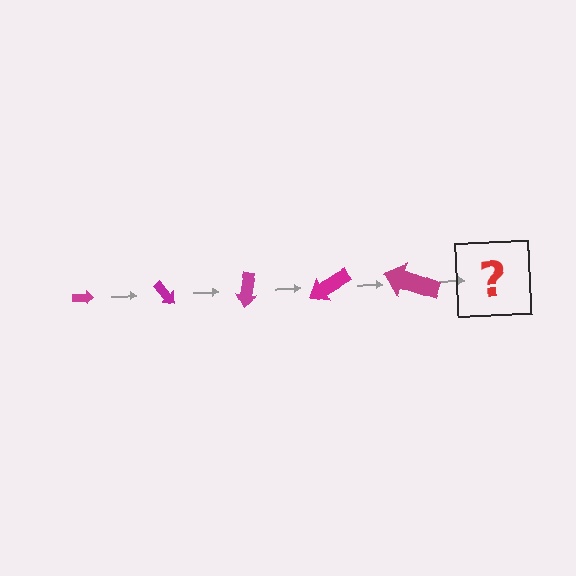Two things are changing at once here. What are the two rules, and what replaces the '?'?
The two rules are that the arrow grows larger each step and it rotates 50 degrees each step. The '?' should be an arrow, larger than the previous one and rotated 250 degrees from the start.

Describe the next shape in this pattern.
It should be an arrow, larger than the previous one and rotated 250 degrees from the start.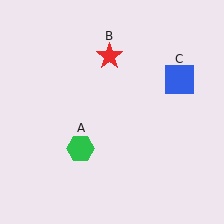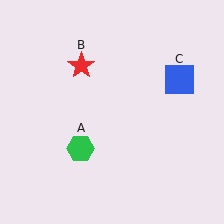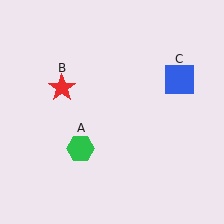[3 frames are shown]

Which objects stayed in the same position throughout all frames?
Green hexagon (object A) and blue square (object C) remained stationary.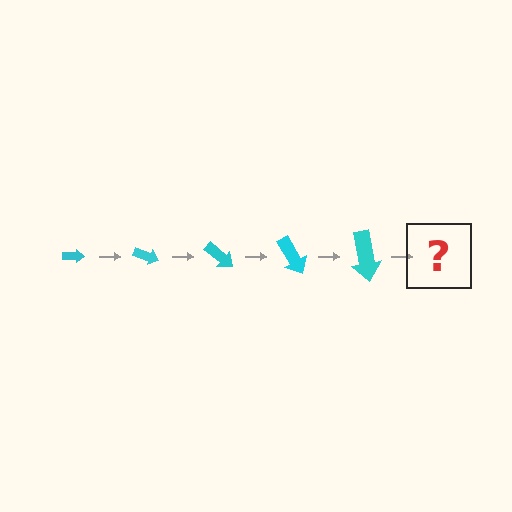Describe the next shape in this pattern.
It should be an arrow, larger than the previous one and rotated 100 degrees from the start.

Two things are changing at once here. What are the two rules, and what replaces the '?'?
The two rules are that the arrow grows larger each step and it rotates 20 degrees each step. The '?' should be an arrow, larger than the previous one and rotated 100 degrees from the start.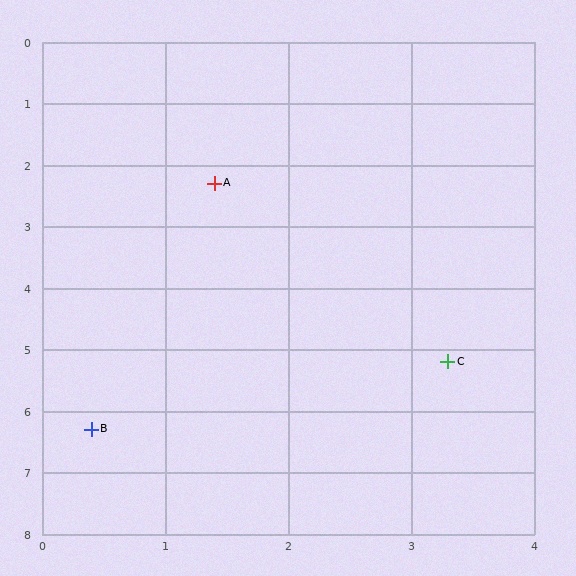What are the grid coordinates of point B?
Point B is at approximately (0.4, 6.3).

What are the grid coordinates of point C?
Point C is at approximately (3.3, 5.2).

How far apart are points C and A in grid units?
Points C and A are about 3.5 grid units apart.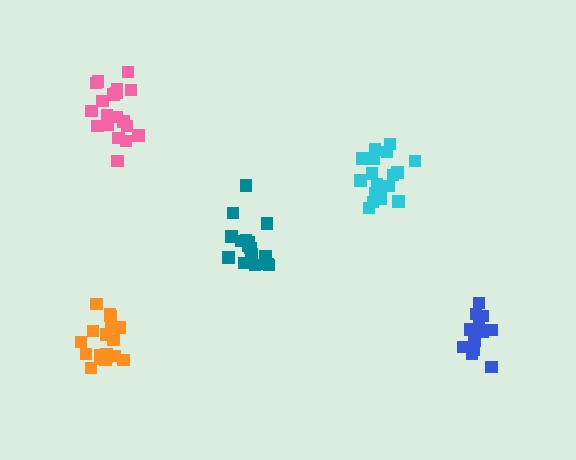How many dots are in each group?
Group 1: 17 dots, Group 2: 13 dots, Group 3: 16 dots, Group 4: 19 dots, Group 5: 19 dots (84 total).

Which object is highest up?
The pink cluster is topmost.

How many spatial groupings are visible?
There are 5 spatial groupings.